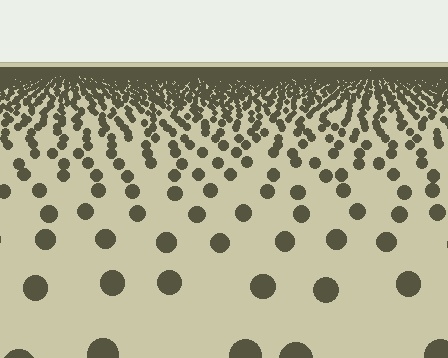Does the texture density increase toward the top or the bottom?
Density increases toward the top.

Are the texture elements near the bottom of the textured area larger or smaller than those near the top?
Larger. Near the bottom, elements are closer to the viewer and appear at a bigger on-screen size.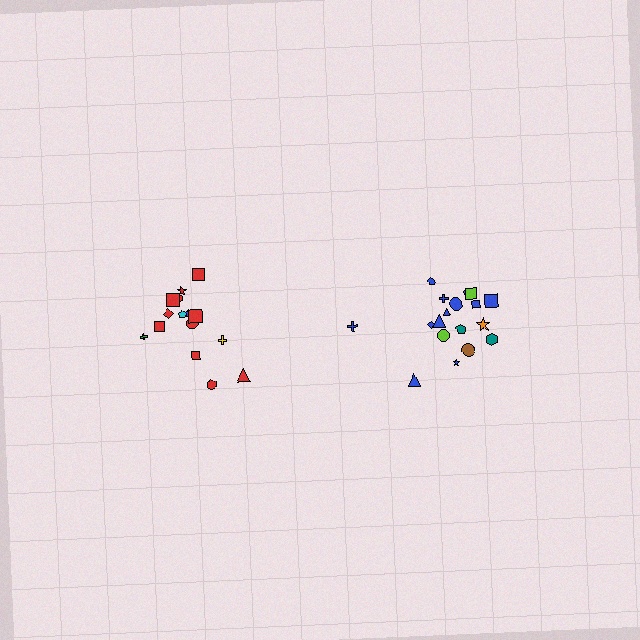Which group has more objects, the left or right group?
The right group.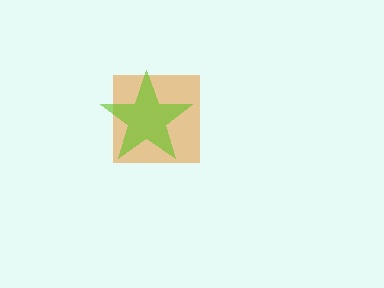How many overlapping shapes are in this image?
There are 2 overlapping shapes in the image.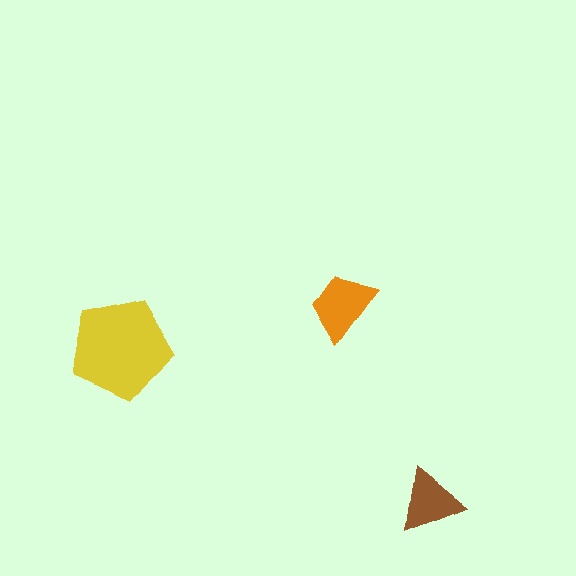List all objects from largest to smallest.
The yellow pentagon, the orange trapezoid, the brown triangle.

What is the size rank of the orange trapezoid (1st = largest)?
2nd.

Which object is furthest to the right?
The brown triangle is rightmost.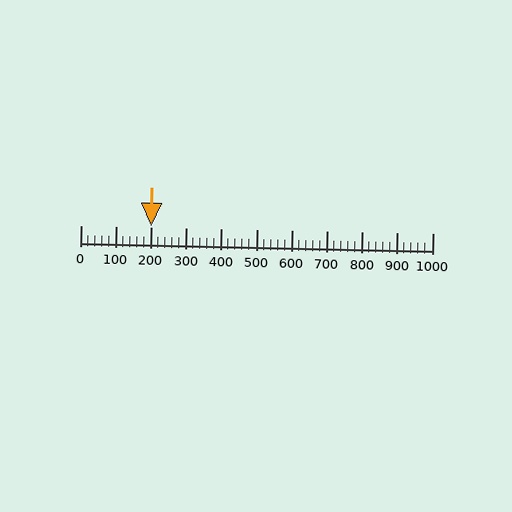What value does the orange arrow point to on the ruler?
The orange arrow points to approximately 200.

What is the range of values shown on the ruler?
The ruler shows values from 0 to 1000.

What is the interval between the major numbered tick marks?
The major tick marks are spaced 100 units apart.